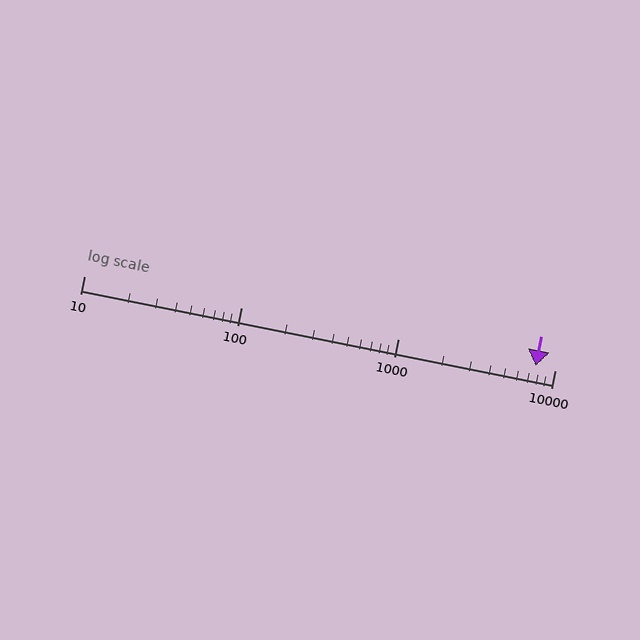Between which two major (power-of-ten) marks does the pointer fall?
The pointer is between 1000 and 10000.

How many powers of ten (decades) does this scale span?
The scale spans 3 decades, from 10 to 10000.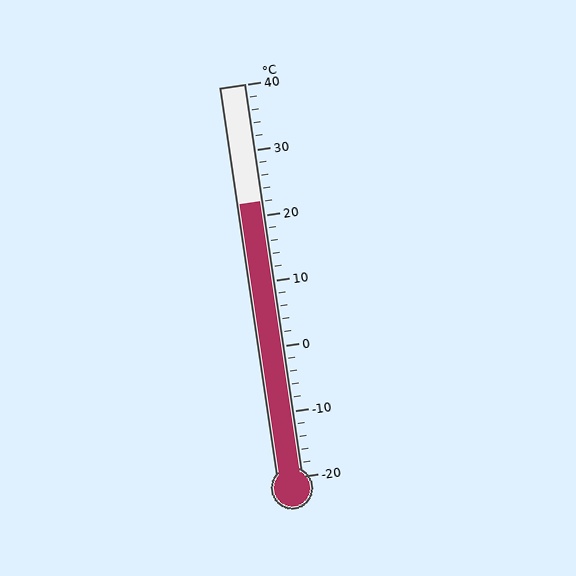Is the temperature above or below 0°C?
The temperature is above 0°C.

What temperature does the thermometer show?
The thermometer shows approximately 22°C.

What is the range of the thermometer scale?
The thermometer scale ranges from -20°C to 40°C.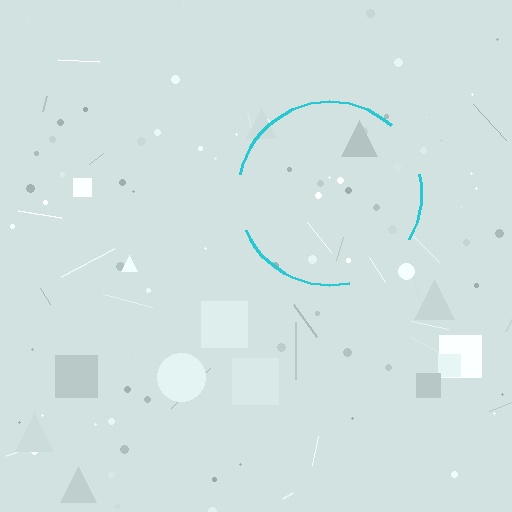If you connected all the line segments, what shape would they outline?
They would outline a circle.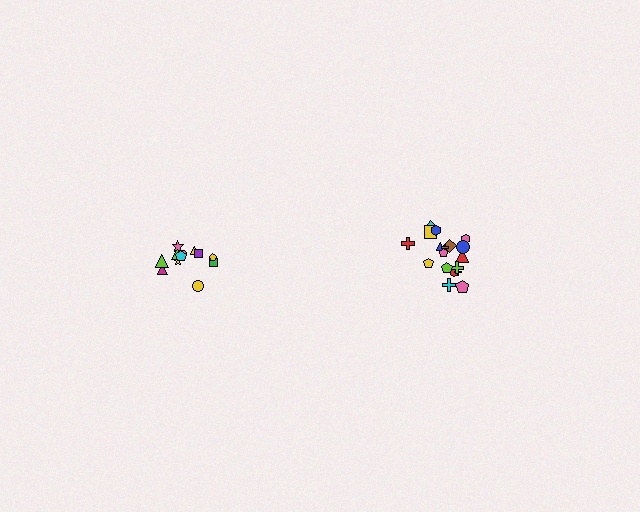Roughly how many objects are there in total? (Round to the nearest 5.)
Roughly 30 objects in total.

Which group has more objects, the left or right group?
The right group.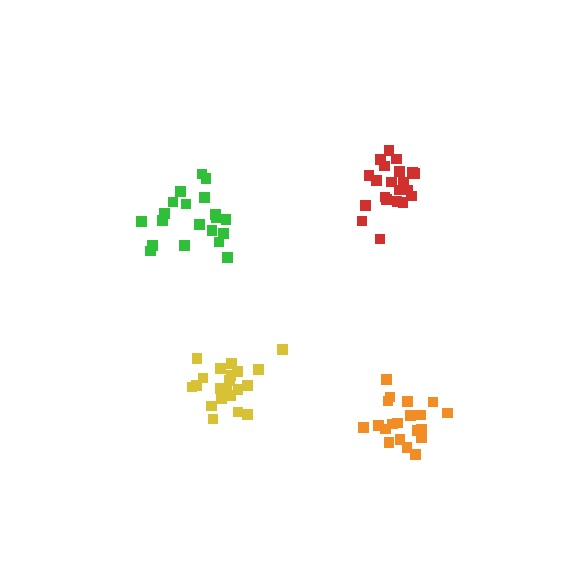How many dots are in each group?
Group 1: 20 dots, Group 2: 21 dots, Group 3: 21 dots, Group 4: 20 dots (82 total).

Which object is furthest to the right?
The orange cluster is rightmost.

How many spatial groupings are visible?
There are 4 spatial groupings.